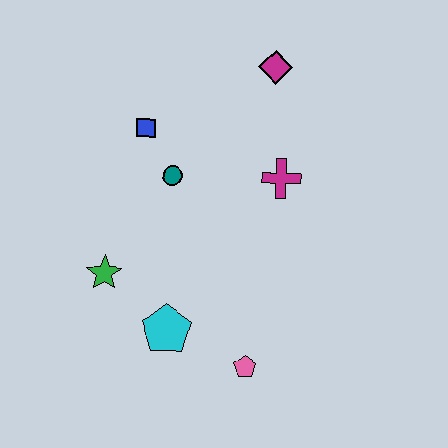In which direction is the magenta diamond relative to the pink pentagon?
The magenta diamond is above the pink pentagon.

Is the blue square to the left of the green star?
No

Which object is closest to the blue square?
The teal circle is closest to the blue square.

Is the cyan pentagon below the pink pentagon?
No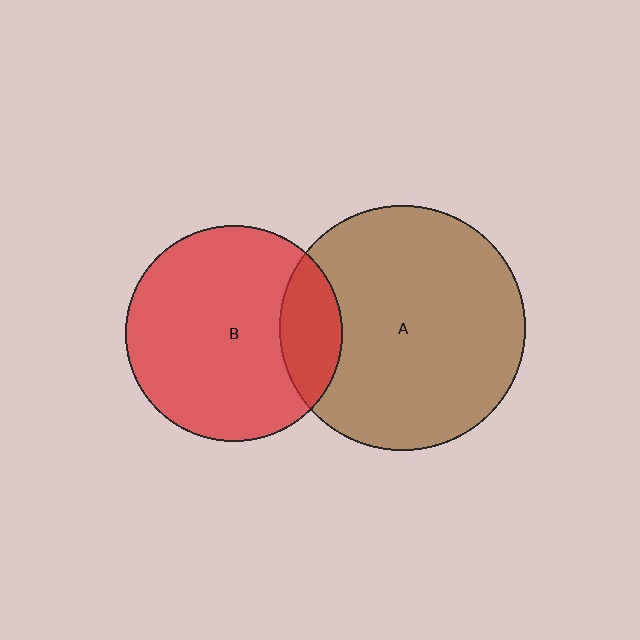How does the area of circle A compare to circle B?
Approximately 1.3 times.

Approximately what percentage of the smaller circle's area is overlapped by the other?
Approximately 20%.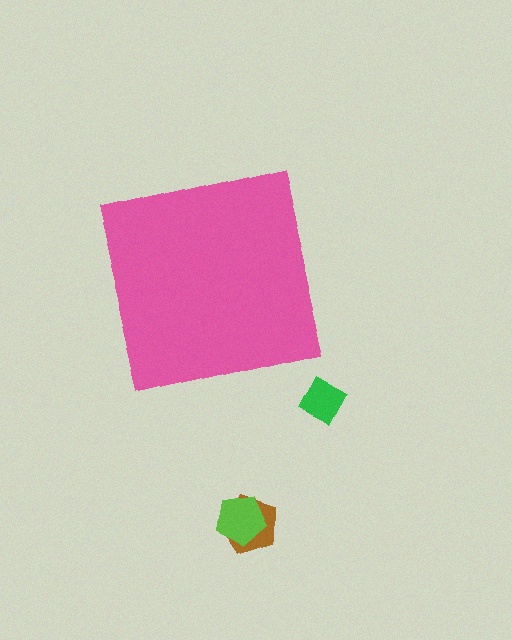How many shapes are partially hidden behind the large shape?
0 shapes are partially hidden.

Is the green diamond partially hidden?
No, the green diamond is fully visible.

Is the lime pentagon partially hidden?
No, the lime pentagon is fully visible.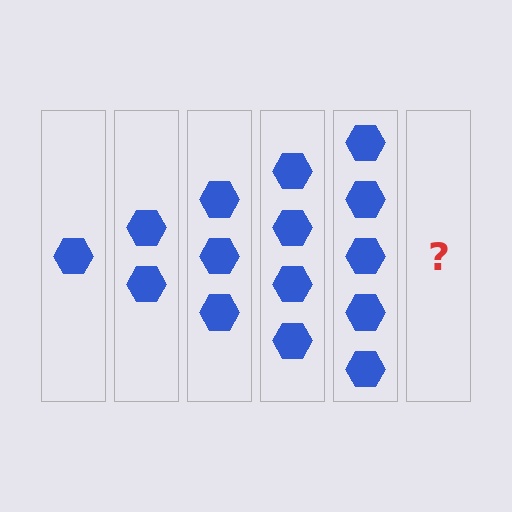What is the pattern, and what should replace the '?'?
The pattern is that each step adds one more hexagon. The '?' should be 6 hexagons.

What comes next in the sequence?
The next element should be 6 hexagons.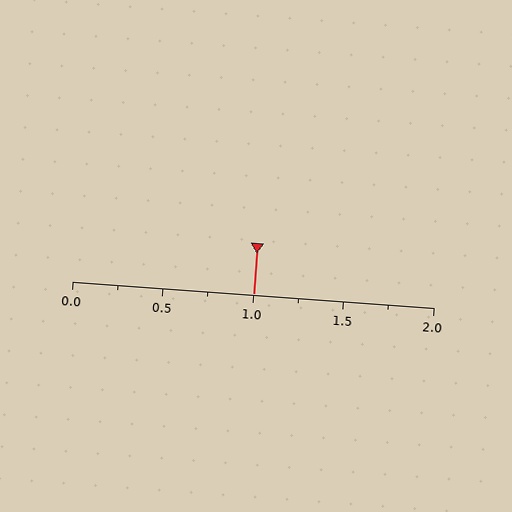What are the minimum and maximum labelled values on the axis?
The axis runs from 0.0 to 2.0.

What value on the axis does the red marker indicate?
The marker indicates approximately 1.